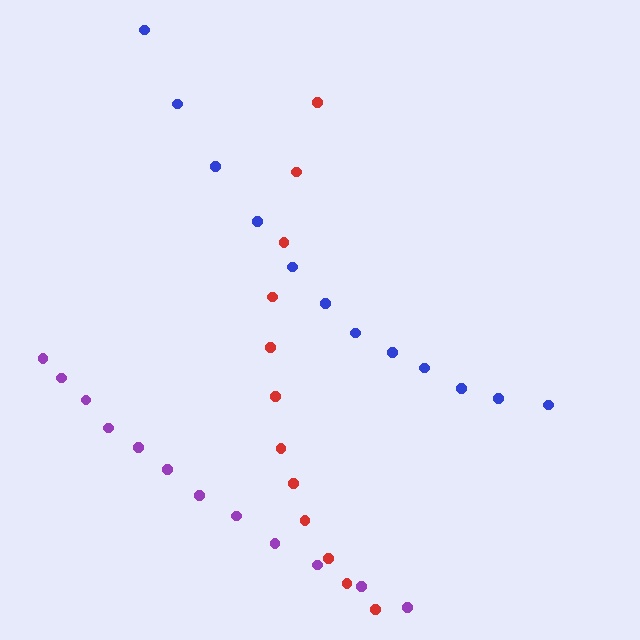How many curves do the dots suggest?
There are 3 distinct paths.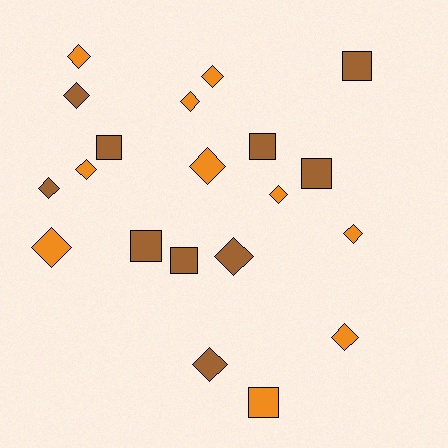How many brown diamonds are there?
There are 4 brown diamonds.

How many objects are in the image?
There are 20 objects.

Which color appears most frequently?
Orange, with 10 objects.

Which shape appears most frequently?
Diamond, with 13 objects.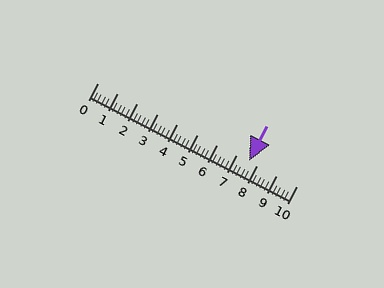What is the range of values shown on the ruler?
The ruler shows values from 0 to 10.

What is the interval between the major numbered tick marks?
The major tick marks are spaced 1 units apart.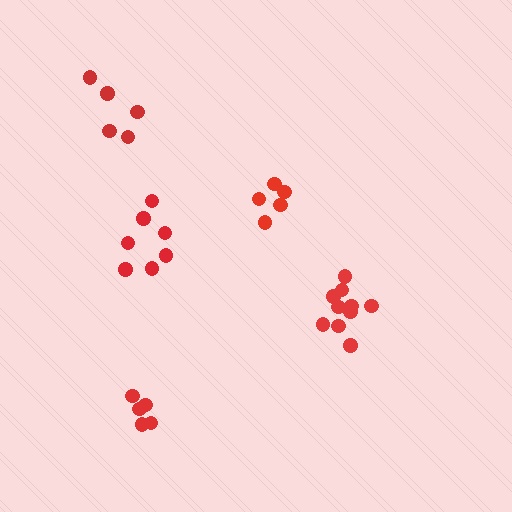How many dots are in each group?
Group 1: 10 dots, Group 2: 7 dots, Group 3: 5 dots, Group 4: 5 dots, Group 5: 5 dots (32 total).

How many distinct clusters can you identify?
There are 5 distinct clusters.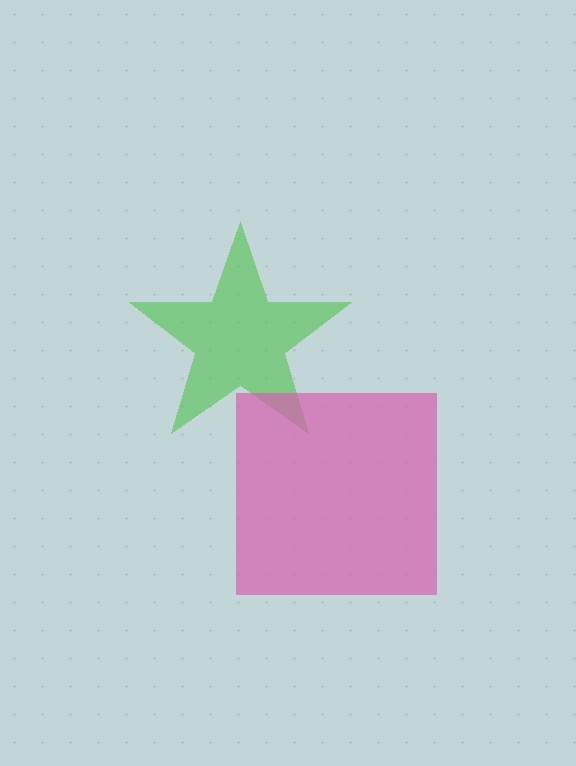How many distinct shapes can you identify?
There are 2 distinct shapes: a green star, a pink square.